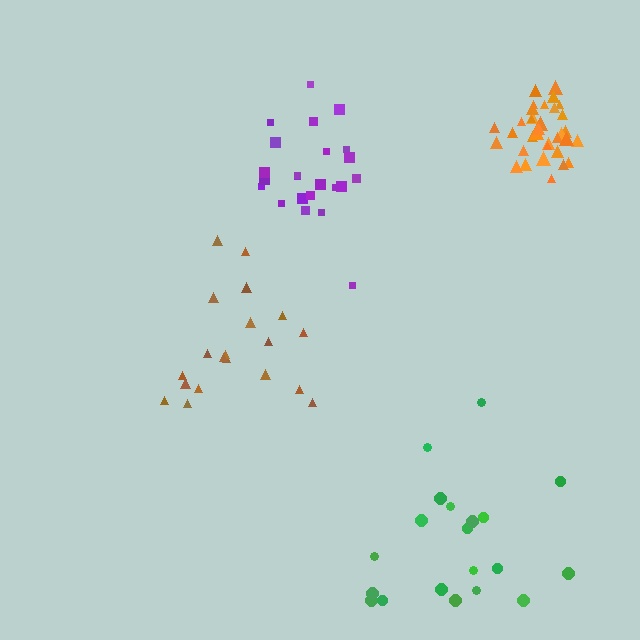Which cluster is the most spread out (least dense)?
Green.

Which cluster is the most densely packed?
Orange.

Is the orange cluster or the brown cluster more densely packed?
Orange.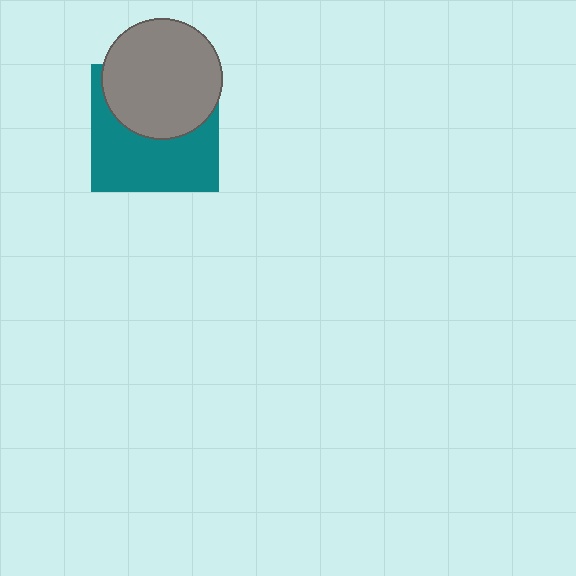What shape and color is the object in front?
The object in front is a gray circle.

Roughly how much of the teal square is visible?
About half of it is visible (roughly 54%).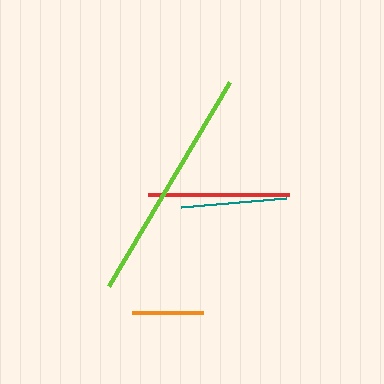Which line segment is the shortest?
The orange line is the shortest at approximately 70 pixels.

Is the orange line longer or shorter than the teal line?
The teal line is longer than the orange line.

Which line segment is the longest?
The lime line is the longest at approximately 237 pixels.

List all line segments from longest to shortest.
From longest to shortest: lime, red, teal, orange.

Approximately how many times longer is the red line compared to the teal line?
The red line is approximately 1.3 times the length of the teal line.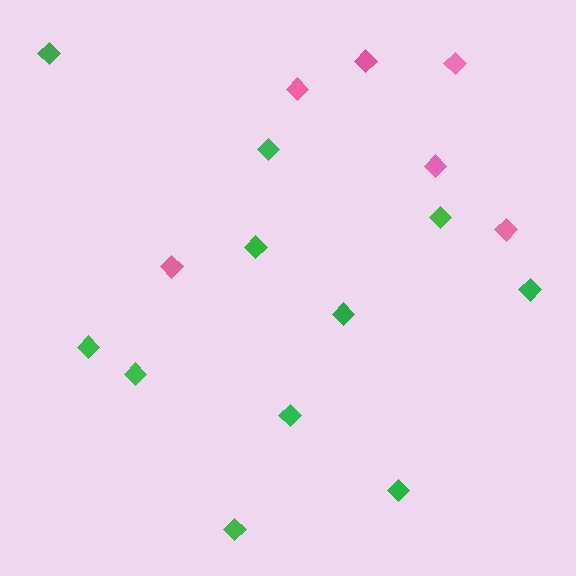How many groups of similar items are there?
There are 2 groups: one group of green diamonds (11) and one group of pink diamonds (6).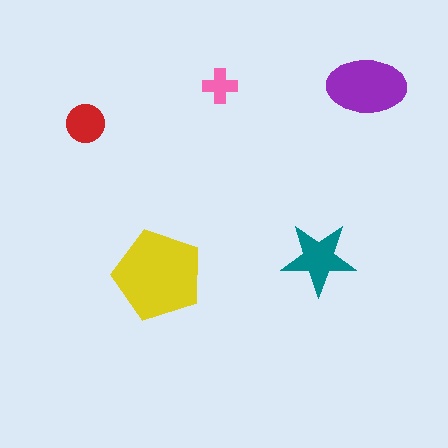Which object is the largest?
The yellow pentagon.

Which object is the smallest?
The pink cross.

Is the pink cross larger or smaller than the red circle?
Smaller.